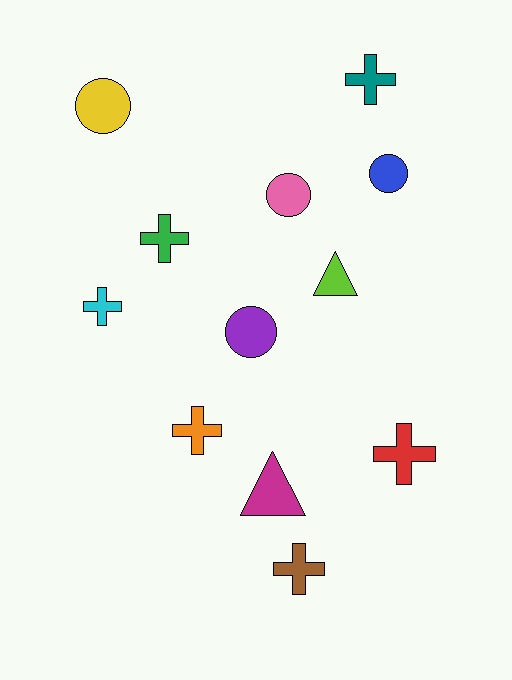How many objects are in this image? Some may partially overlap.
There are 12 objects.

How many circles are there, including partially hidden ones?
There are 4 circles.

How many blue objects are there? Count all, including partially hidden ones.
There is 1 blue object.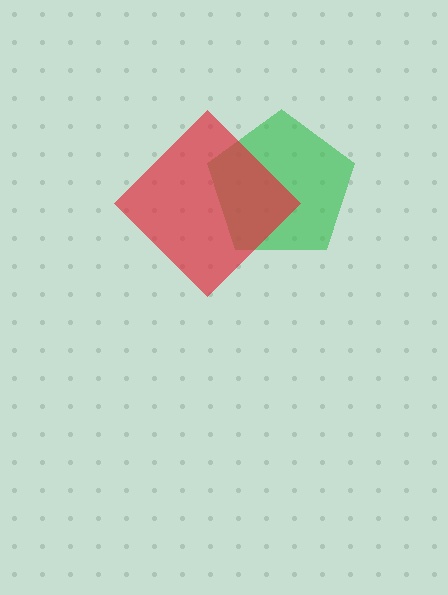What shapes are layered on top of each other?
The layered shapes are: a green pentagon, a red diamond.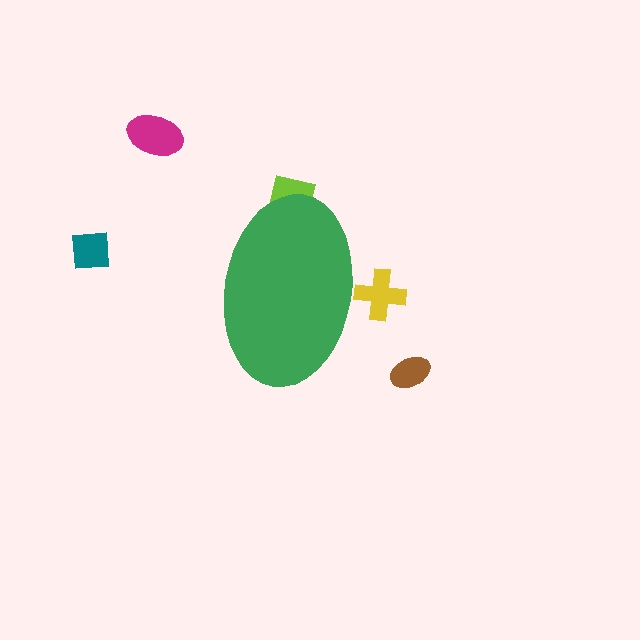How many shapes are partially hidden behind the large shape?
2 shapes are partially hidden.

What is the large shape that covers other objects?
A green ellipse.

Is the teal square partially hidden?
No, the teal square is fully visible.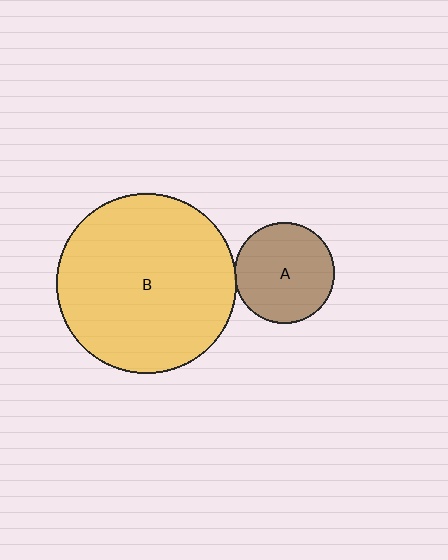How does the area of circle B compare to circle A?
Approximately 3.2 times.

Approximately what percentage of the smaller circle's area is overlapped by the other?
Approximately 5%.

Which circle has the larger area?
Circle B (yellow).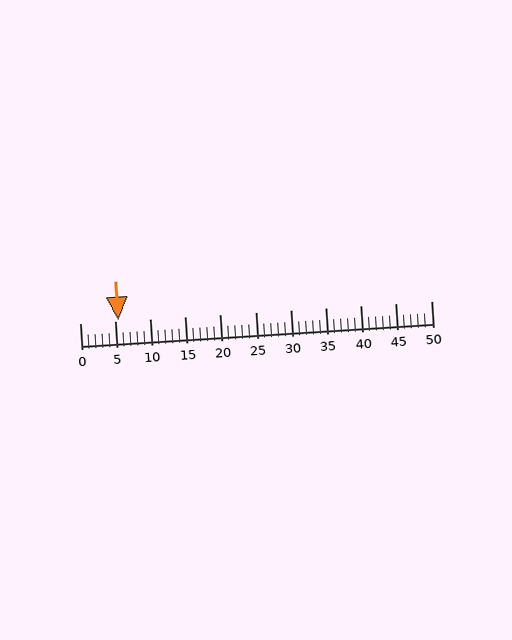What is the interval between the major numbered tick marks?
The major tick marks are spaced 5 units apart.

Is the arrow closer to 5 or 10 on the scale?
The arrow is closer to 5.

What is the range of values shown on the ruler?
The ruler shows values from 0 to 50.